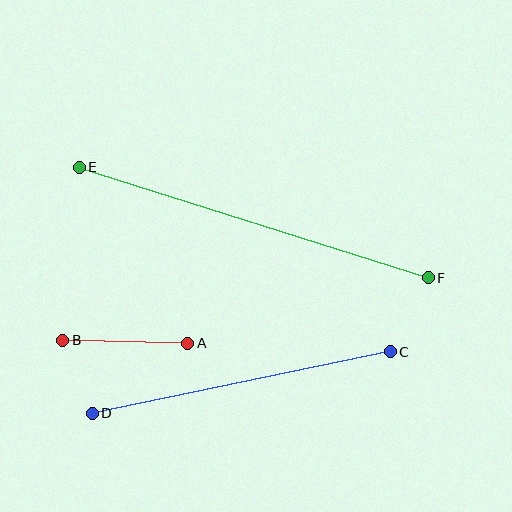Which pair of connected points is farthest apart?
Points E and F are farthest apart.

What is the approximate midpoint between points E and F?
The midpoint is at approximately (254, 222) pixels.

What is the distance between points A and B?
The distance is approximately 125 pixels.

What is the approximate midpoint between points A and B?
The midpoint is at approximately (125, 342) pixels.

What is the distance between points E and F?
The distance is approximately 366 pixels.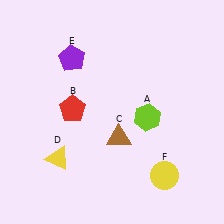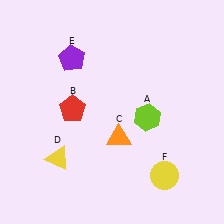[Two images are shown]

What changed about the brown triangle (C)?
In Image 1, C is brown. In Image 2, it changed to orange.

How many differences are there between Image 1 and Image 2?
There is 1 difference between the two images.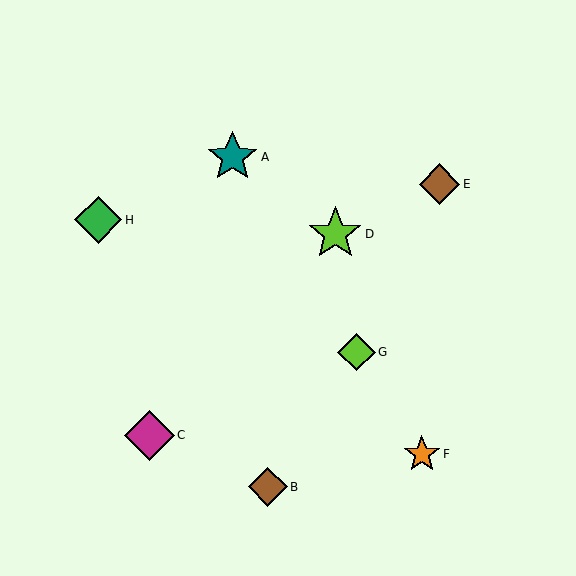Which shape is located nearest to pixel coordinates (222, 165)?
The teal star (labeled A) at (232, 157) is nearest to that location.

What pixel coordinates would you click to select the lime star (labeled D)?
Click at (335, 234) to select the lime star D.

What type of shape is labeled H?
Shape H is a green diamond.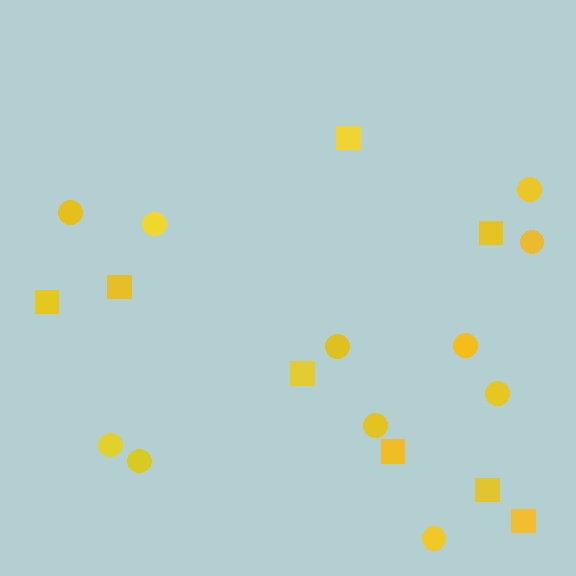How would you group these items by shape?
There are 2 groups: one group of squares (8) and one group of circles (11).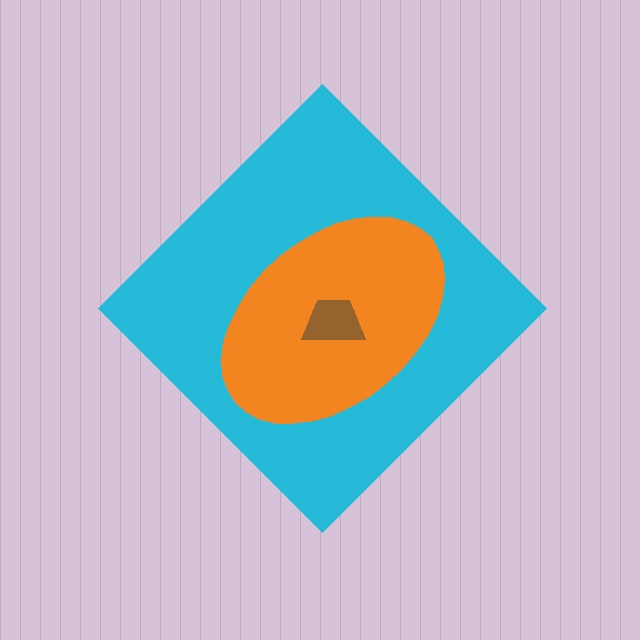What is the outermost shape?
The cyan diamond.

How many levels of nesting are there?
3.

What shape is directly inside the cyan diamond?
The orange ellipse.